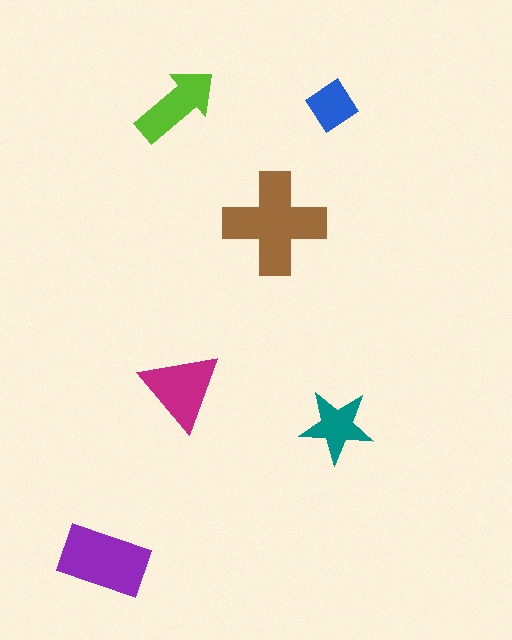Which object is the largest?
The brown cross.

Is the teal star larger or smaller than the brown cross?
Smaller.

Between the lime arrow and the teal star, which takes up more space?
The lime arrow.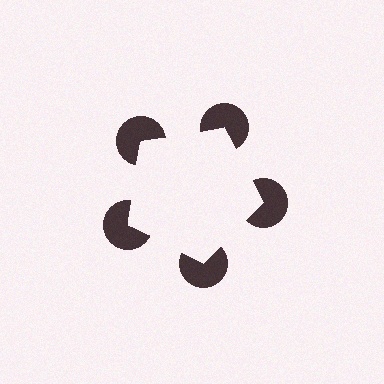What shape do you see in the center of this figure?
An illusory pentagon — its edges are inferred from the aligned wedge cuts in the pac-man discs, not physically drawn.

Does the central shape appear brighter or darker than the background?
It typically appears slightly brighter than the background, even though no actual brightness change is drawn.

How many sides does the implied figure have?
5 sides.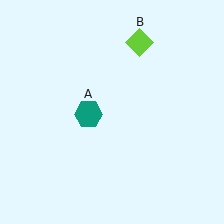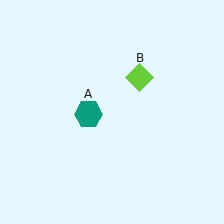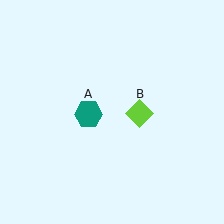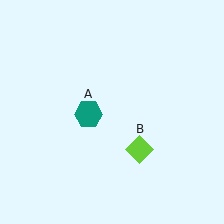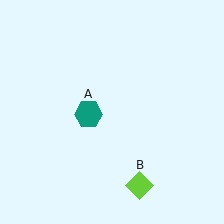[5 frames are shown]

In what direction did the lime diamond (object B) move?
The lime diamond (object B) moved down.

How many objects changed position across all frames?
1 object changed position: lime diamond (object B).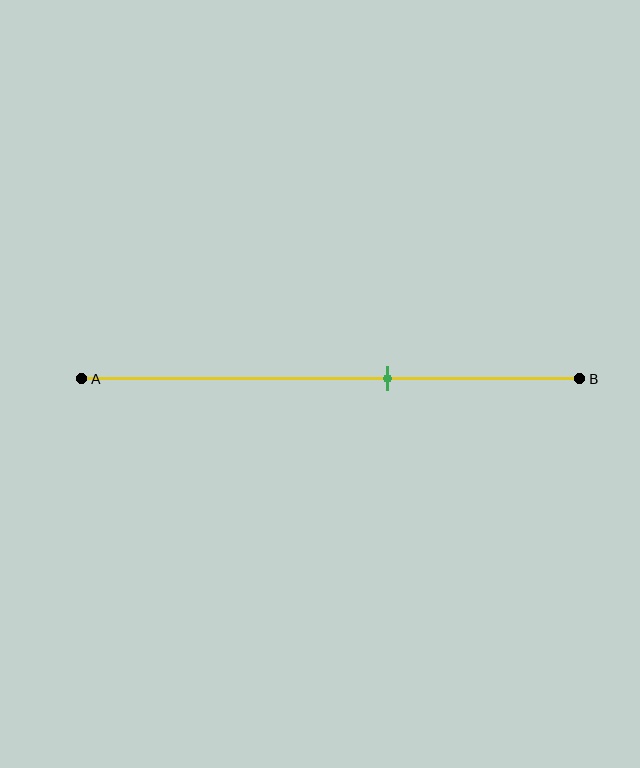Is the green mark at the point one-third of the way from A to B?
No, the mark is at about 60% from A, not at the 33% one-third point.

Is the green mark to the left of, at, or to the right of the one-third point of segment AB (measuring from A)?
The green mark is to the right of the one-third point of segment AB.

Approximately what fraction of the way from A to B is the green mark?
The green mark is approximately 60% of the way from A to B.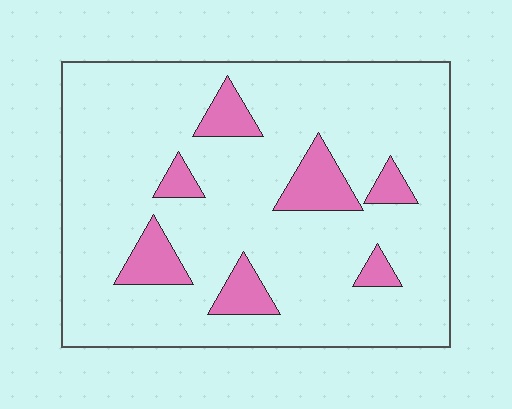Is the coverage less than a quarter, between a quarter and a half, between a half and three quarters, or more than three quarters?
Less than a quarter.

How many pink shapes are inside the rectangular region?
7.